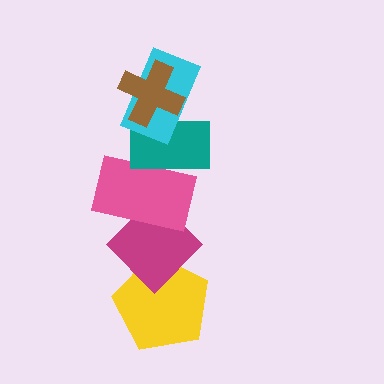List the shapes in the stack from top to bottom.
From top to bottom: the brown cross, the cyan rectangle, the teal rectangle, the pink rectangle, the magenta diamond, the yellow pentagon.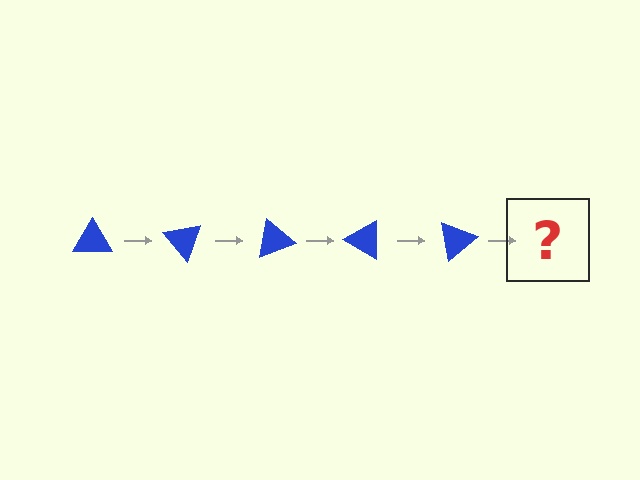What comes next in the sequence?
The next element should be a blue triangle rotated 250 degrees.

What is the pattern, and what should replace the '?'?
The pattern is that the triangle rotates 50 degrees each step. The '?' should be a blue triangle rotated 250 degrees.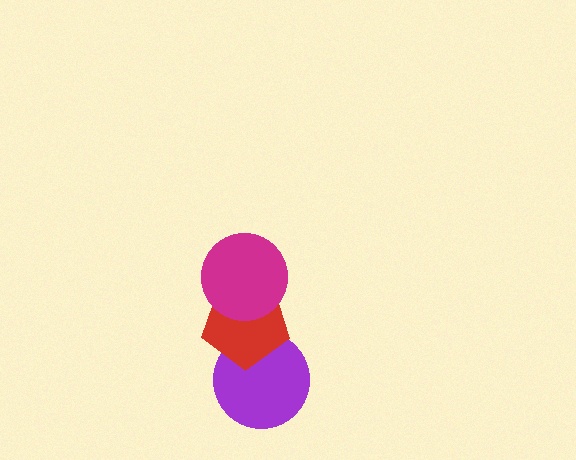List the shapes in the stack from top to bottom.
From top to bottom: the magenta circle, the red pentagon, the purple circle.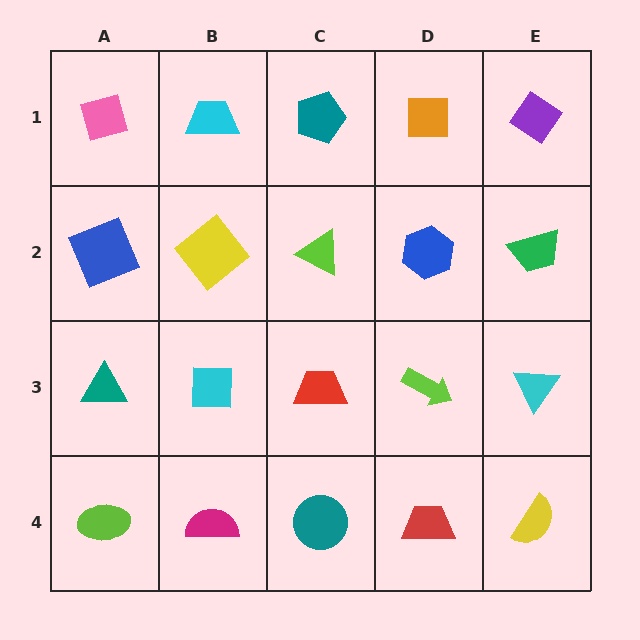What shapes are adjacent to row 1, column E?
A green trapezoid (row 2, column E), an orange square (row 1, column D).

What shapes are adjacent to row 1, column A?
A blue square (row 2, column A), a cyan trapezoid (row 1, column B).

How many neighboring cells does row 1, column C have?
3.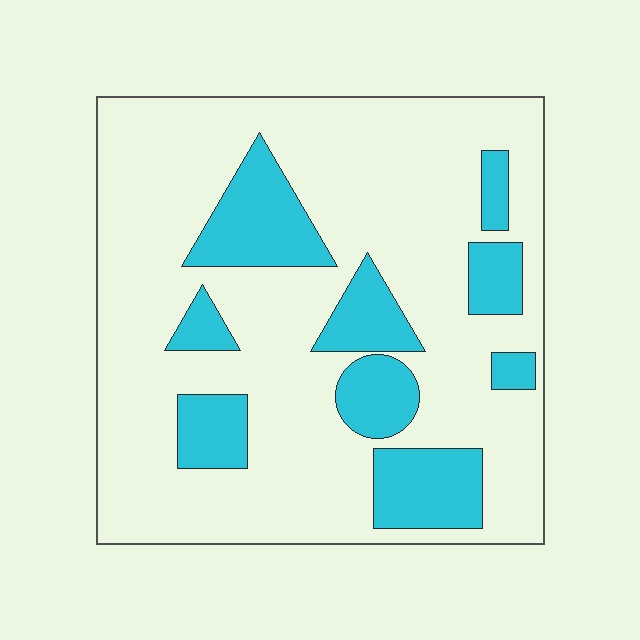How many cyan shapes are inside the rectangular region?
9.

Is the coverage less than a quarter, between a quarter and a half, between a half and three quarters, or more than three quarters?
Less than a quarter.